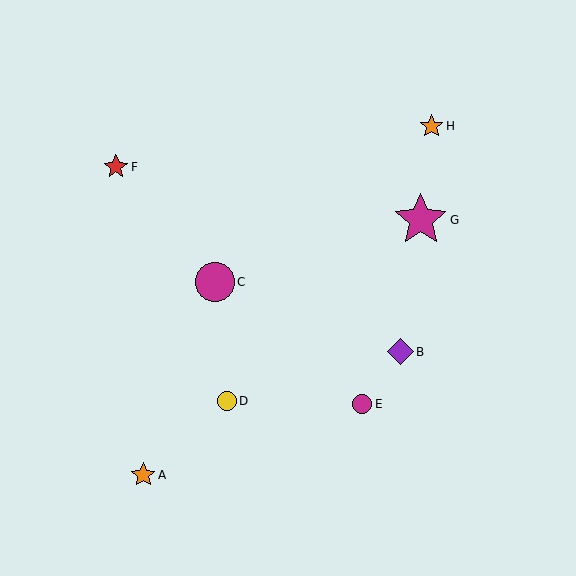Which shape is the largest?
The magenta star (labeled G) is the largest.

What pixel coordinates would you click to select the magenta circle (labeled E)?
Click at (362, 404) to select the magenta circle E.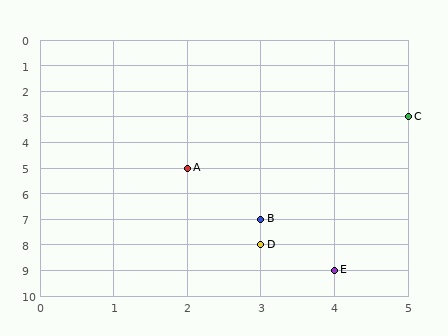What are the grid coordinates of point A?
Point A is at grid coordinates (2, 5).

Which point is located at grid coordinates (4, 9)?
Point E is at (4, 9).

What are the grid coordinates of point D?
Point D is at grid coordinates (3, 8).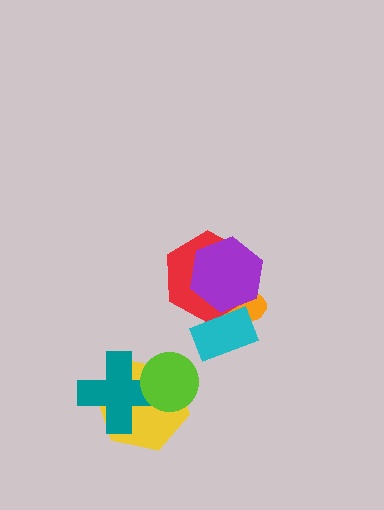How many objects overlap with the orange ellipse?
3 objects overlap with the orange ellipse.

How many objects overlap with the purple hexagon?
3 objects overlap with the purple hexagon.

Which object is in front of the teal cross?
The lime circle is in front of the teal cross.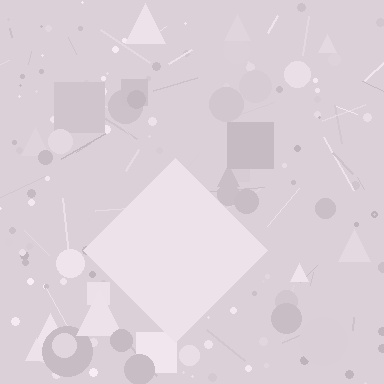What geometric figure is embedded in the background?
A diamond is embedded in the background.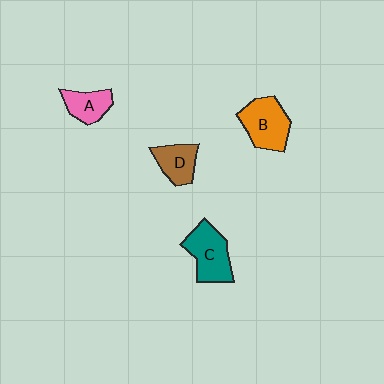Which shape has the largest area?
Shape C (teal).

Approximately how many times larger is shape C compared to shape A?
Approximately 1.6 times.